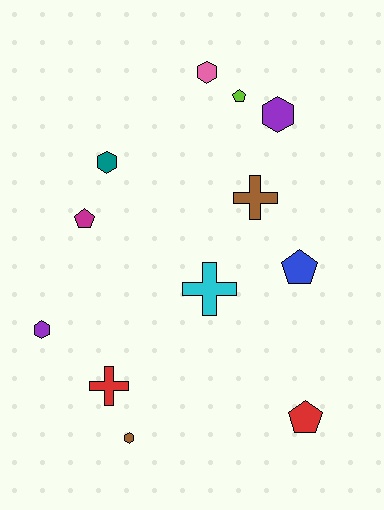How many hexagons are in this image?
There are 5 hexagons.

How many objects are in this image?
There are 12 objects.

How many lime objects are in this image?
There is 1 lime object.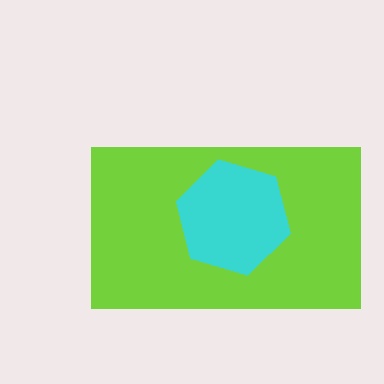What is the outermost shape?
The lime rectangle.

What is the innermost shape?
The cyan hexagon.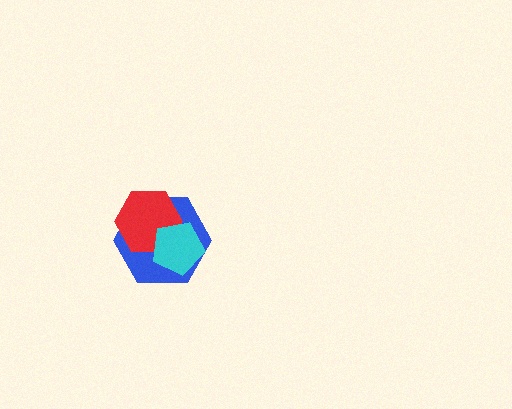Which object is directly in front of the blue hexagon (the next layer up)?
The red hexagon is directly in front of the blue hexagon.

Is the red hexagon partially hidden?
Yes, it is partially covered by another shape.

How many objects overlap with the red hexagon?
2 objects overlap with the red hexagon.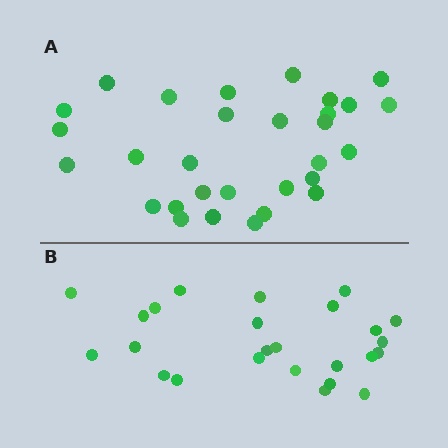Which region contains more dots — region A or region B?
Region A (the top region) has more dots.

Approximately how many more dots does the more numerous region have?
Region A has about 5 more dots than region B.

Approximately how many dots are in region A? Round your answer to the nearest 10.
About 30 dots.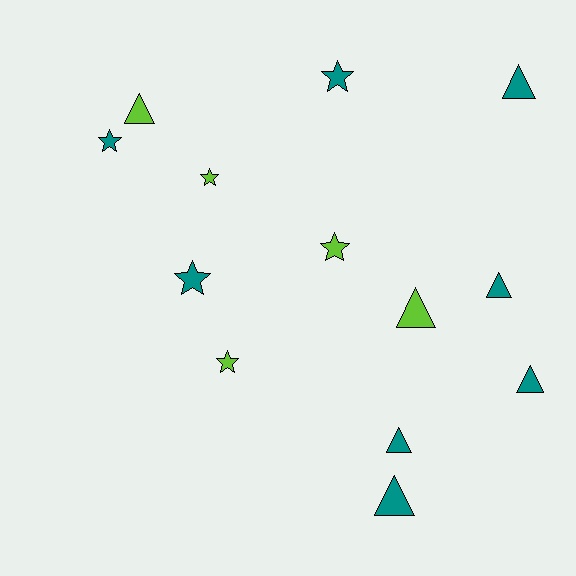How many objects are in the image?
There are 13 objects.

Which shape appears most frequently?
Triangle, with 7 objects.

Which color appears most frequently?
Teal, with 8 objects.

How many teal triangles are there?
There are 5 teal triangles.